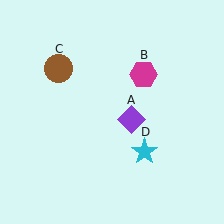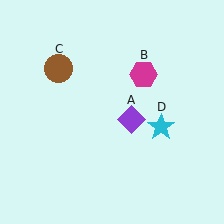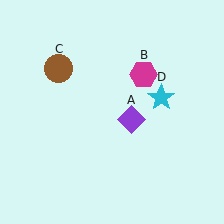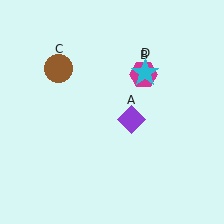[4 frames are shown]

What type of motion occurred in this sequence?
The cyan star (object D) rotated counterclockwise around the center of the scene.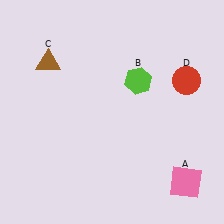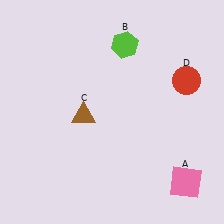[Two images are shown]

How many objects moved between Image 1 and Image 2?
2 objects moved between the two images.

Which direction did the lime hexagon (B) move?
The lime hexagon (B) moved up.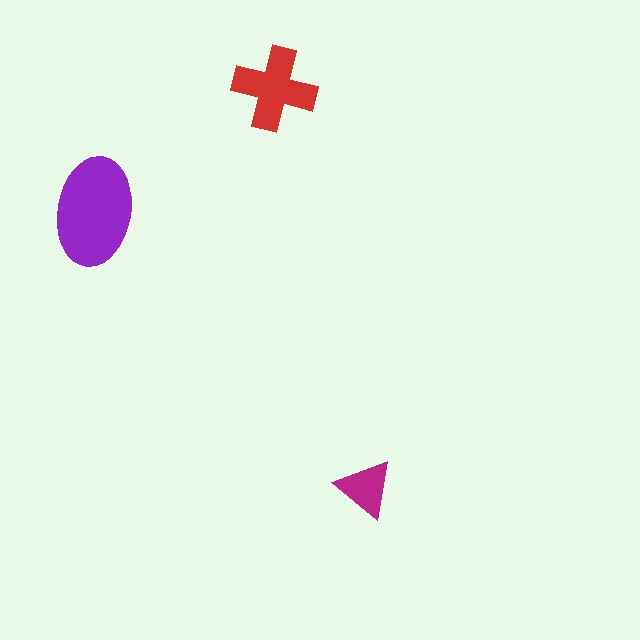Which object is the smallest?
The magenta triangle.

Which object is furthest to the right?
The magenta triangle is rightmost.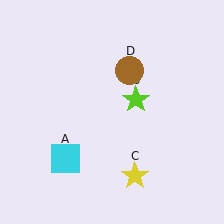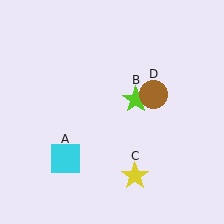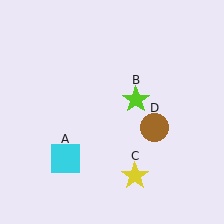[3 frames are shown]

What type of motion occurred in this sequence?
The brown circle (object D) rotated clockwise around the center of the scene.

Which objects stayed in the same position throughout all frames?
Cyan square (object A) and lime star (object B) and yellow star (object C) remained stationary.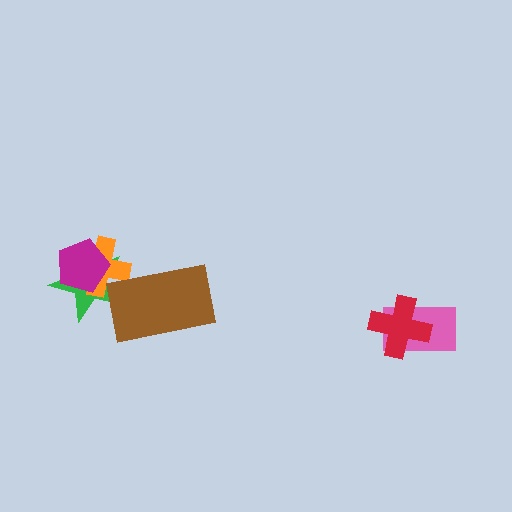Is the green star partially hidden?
Yes, it is partially covered by another shape.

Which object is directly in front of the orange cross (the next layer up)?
The magenta pentagon is directly in front of the orange cross.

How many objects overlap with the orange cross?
3 objects overlap with the orange cross.